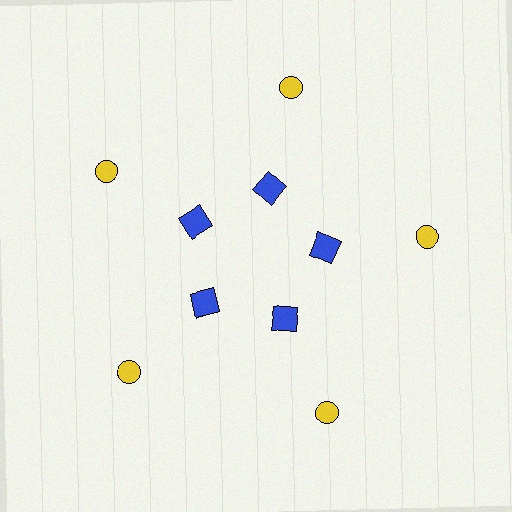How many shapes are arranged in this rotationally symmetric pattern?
There are 10 shapes, arranged in 5 groups of 2.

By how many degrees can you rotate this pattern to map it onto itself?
The pattern maps onto itself every 72 degrees of rotation.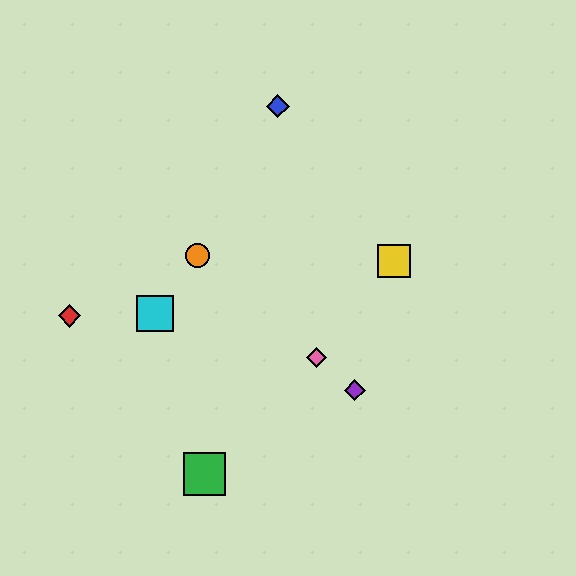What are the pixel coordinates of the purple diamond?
The purple diamond is at (355, 390).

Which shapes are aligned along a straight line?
The purple diamond, the orange circle, the pink diamond are aligned along a straight line.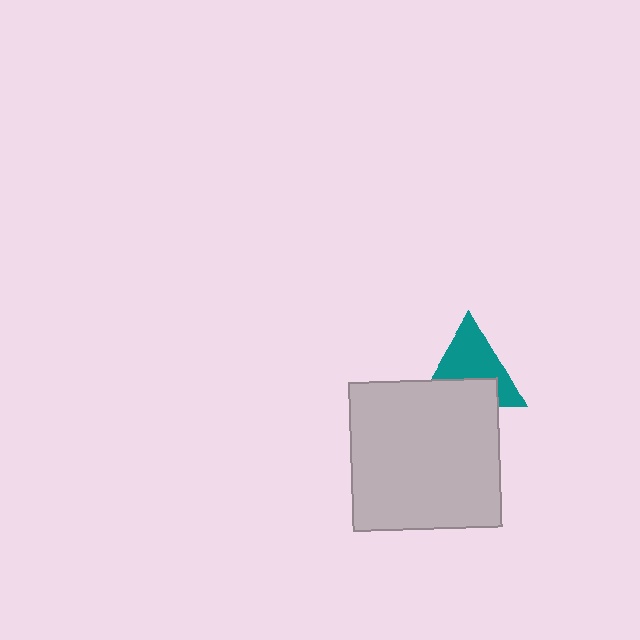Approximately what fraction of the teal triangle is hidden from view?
Roughly 40% of the teal triangle is hidden behind the light gray square.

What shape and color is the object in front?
The object in front is a light gray square.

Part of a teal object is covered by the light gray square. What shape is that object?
It is a triangle.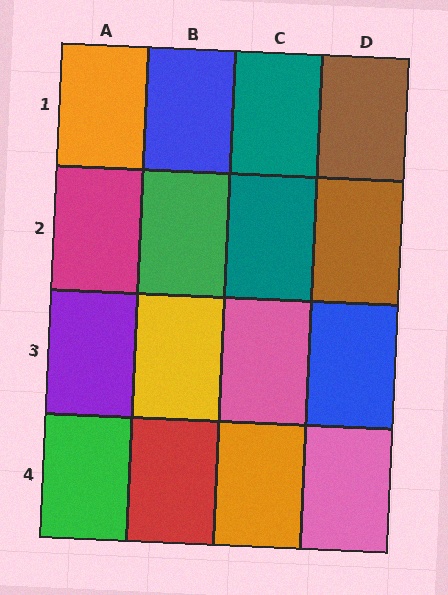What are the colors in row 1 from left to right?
Orange, blue, teal, brown.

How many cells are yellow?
1 cell is yellow.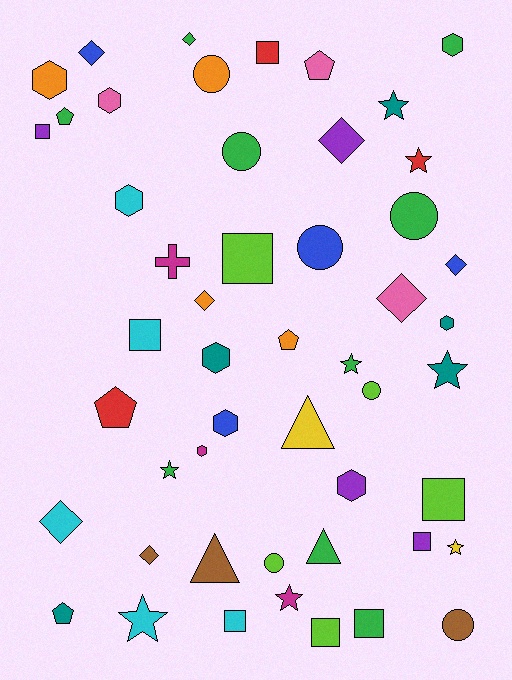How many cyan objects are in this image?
There are 5 cyan objects.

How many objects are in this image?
There are 50 objects.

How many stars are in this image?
There are 8 stars.